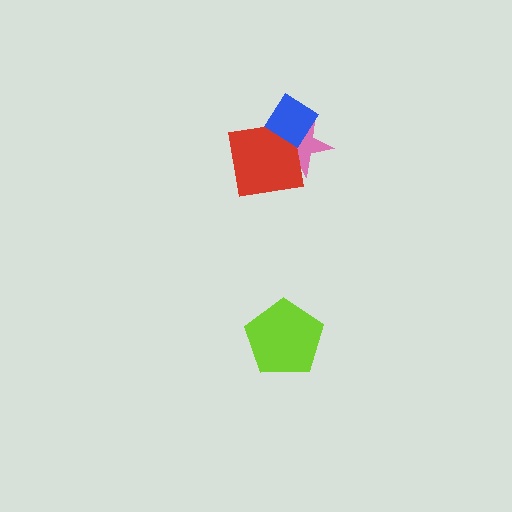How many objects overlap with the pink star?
2 objects overlap with the pink star.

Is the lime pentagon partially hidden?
No, no other shape covers it.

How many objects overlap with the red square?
2 objects overlap with the red square.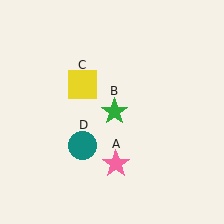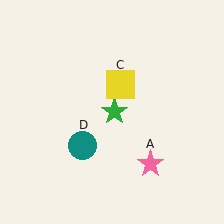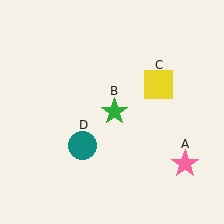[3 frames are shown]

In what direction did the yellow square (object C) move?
The yellow square (object C) moved right.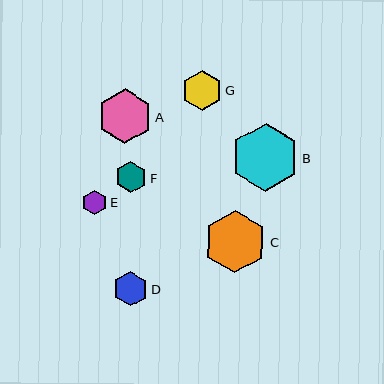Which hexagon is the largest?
Hexagon B is the largest with a size of approximately 68 pixels.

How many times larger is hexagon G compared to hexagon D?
Hexagon G is approximately 1.2 times the size of hexagon D.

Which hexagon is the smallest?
Hexagon E is the smallest with a size of approximately 25 pixels.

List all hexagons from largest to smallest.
From largest to smallest: B, C, A, G, D, F, E.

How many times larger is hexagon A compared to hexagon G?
Hexagon A is approximately 1.3 times the size of hexagon G.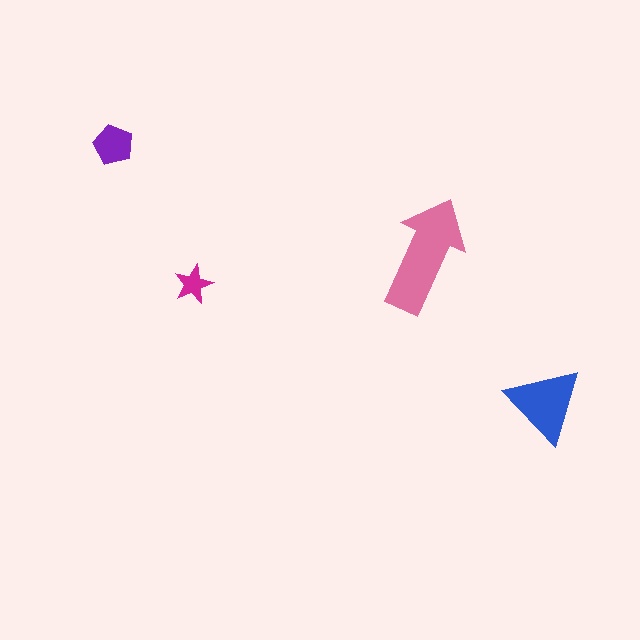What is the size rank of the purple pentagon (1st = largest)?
3rd.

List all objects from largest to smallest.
The pink arrow, the blue triangle, the purple pentagon, the magenta star.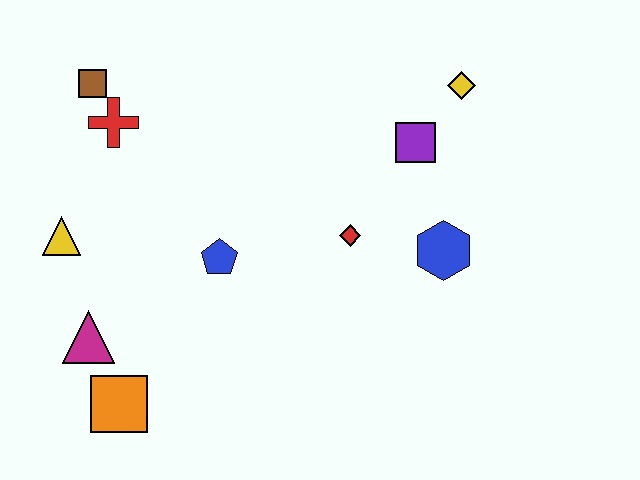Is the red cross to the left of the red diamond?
Yes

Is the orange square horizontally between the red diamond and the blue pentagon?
No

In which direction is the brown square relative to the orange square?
The brown square is above the orange square.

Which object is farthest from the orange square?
The yellow diamond is farthest from the orange square.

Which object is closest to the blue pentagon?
The red diamond is closest to the blue pentagon.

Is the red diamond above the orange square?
Yes